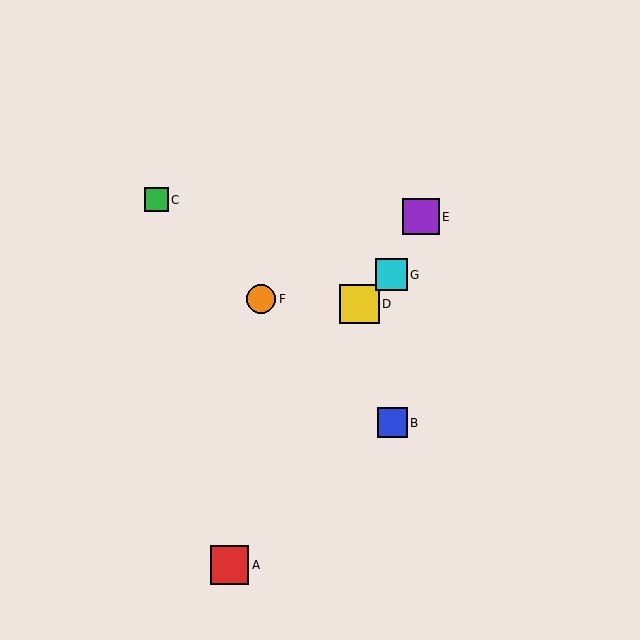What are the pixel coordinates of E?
Object E is at (421, 217).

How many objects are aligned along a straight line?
3 objects (B, C, F) are aligned along a straight line.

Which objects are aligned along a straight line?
Objects B, C, F are aligned along a straight line.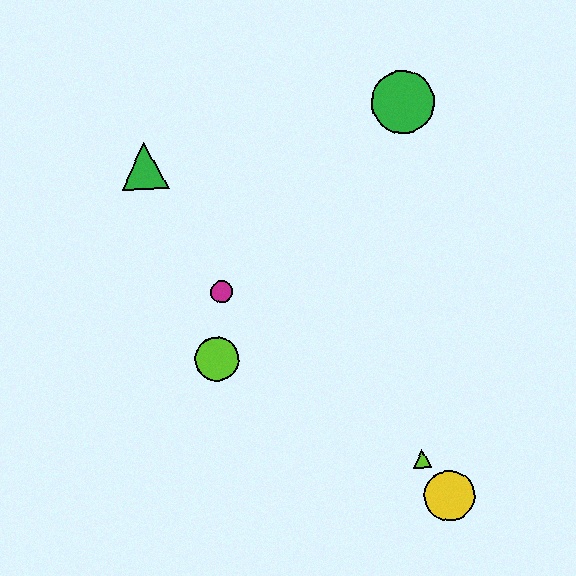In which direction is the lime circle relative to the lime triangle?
The lime circle is to the left of the lime triangle.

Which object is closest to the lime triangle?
The yellow circle is closest to the lime triangle.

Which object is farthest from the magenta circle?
The yellow circle is farthest from the magenta circle.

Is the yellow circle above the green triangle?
No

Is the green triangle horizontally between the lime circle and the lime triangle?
No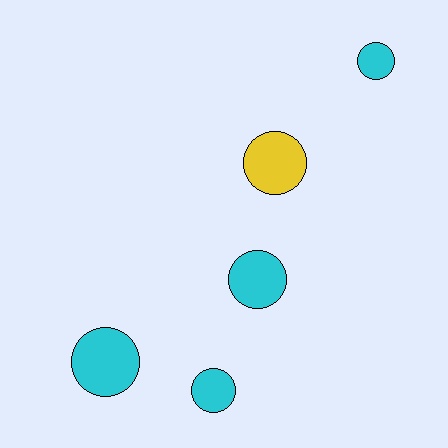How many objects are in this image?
There are 5 objects.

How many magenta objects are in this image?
There are no magenta objects.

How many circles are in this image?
There are 5 circles.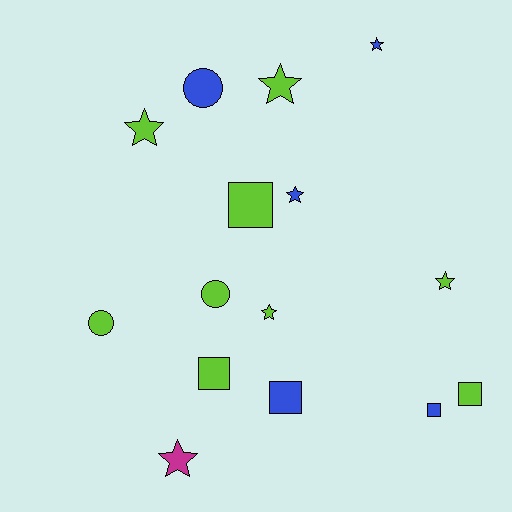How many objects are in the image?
There are 15 objects.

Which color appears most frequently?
Lime, with 9 objects.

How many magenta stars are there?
There is 1 magenta star.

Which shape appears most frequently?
Star, with 7 objects.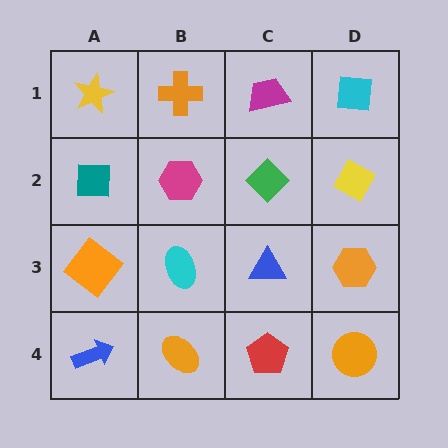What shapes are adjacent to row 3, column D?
A yellow diamond (row 2, column D), an orange circle (row 4, column D), a blue triangle (row 3, column C).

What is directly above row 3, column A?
A teal square.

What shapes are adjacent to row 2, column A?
A yellow star (row 1, column A), an orange diamond (row 3, column A), a magenta hexagon (row 2, column B).